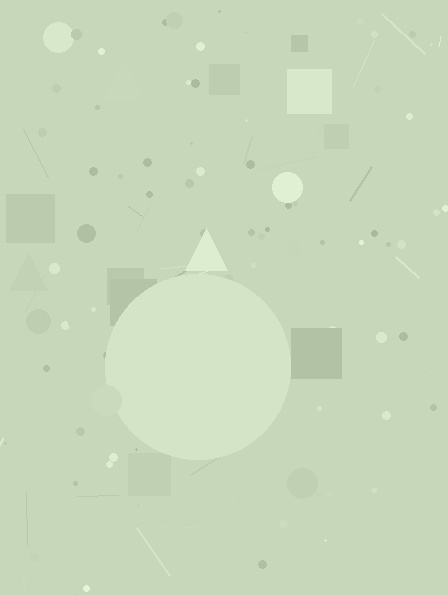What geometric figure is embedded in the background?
A circle is embedded in the background.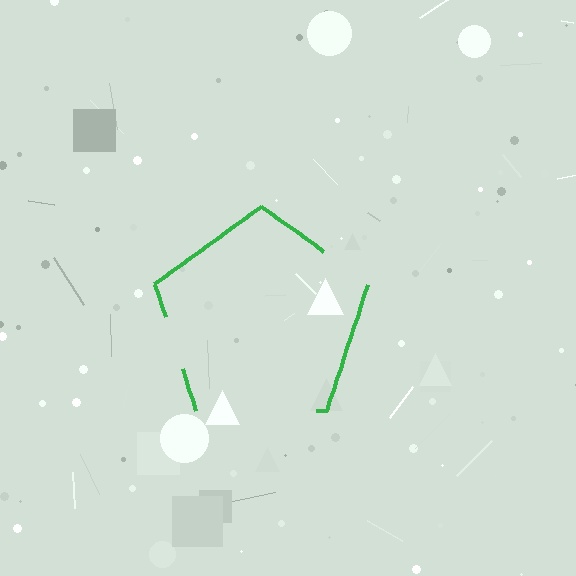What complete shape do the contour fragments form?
The contour fragments form a pentagon.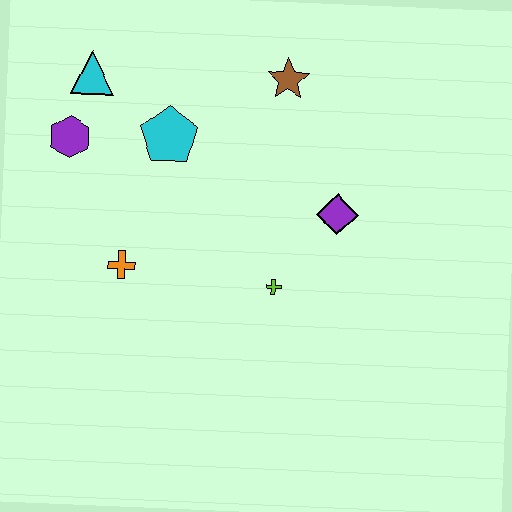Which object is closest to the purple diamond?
The lime cross is closest to the purple diamond.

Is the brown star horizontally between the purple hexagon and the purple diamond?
Yes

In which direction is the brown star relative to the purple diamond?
The brown star is above the purple diamond.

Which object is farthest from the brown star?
The orange cross is farthest from the brown star.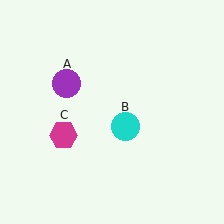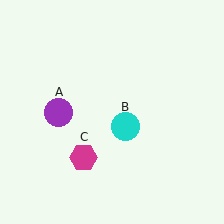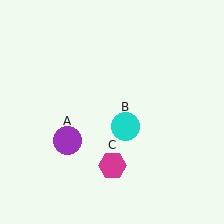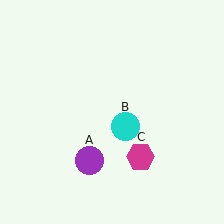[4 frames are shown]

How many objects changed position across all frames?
2 objects changed position: purple circle (object A), magenta hexagon (object C).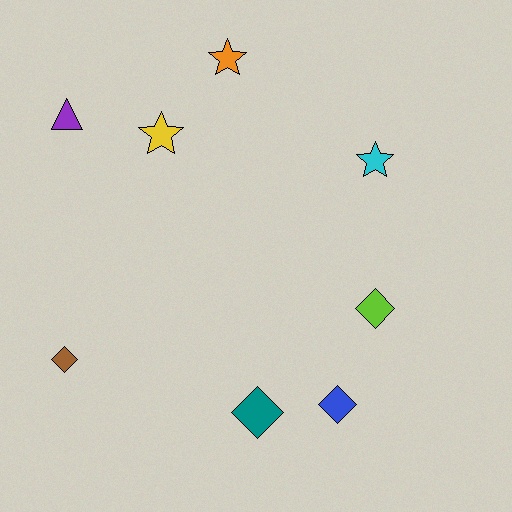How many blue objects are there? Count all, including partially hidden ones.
There is 1 blue object.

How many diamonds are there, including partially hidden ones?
There are 4 diamonds.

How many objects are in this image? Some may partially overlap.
There are 8 objects.